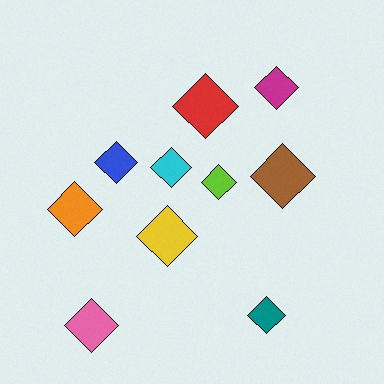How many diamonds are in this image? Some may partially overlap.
There are 10 diamonds.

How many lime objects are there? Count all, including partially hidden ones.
There is 1 lime object.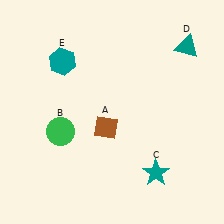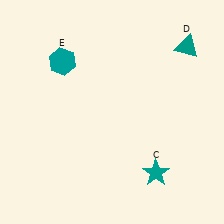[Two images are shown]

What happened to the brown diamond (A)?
The brown diamond (A) was removed in Image 2. It was in the bottom-left area of Image 1.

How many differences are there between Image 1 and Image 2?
There are 2 differences between the two images.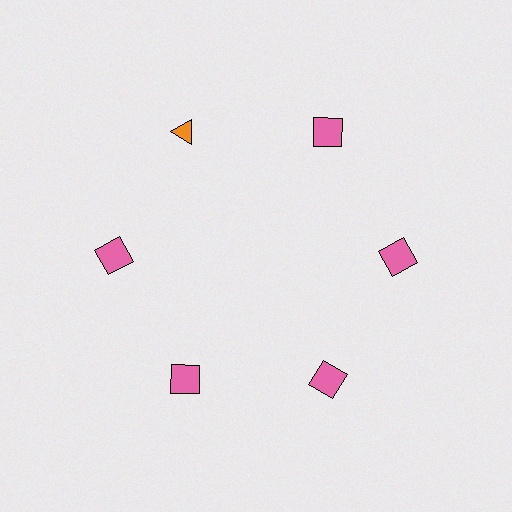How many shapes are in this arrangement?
There are 6 shapes arranged in a ring pattern.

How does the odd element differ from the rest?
It differs in both color (orange instead of pink) and shape (triangle instead of square).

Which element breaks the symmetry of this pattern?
The orange triangle at roughly the 11 o'clock position breaks the symmetry. All other shapes are pink squares.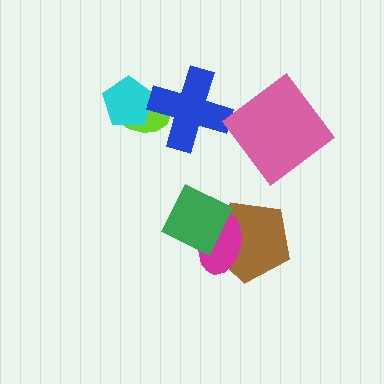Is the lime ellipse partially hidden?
Yes, it is partially covered by another shape.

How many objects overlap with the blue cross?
1 object overlaps with the blue cross.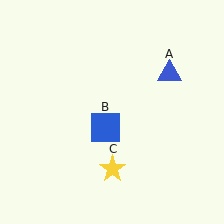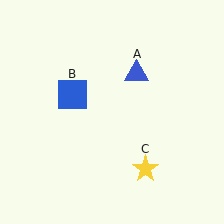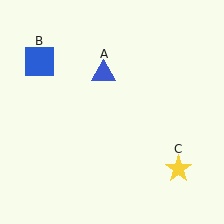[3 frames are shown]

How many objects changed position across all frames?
3 objects changed position: blue triangle (object A), blue square (object B), yellow star (object C).